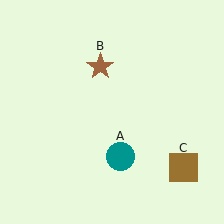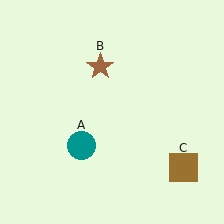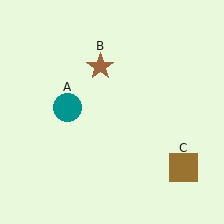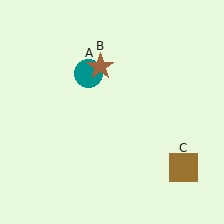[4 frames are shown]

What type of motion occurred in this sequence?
The teal circle (object A) rotated clockwise around the center of the scene.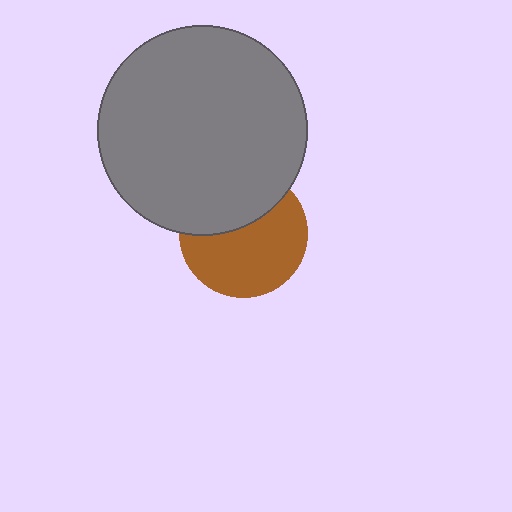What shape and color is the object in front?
The object in front is a gray circle.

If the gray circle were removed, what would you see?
You would see the complete brown circle.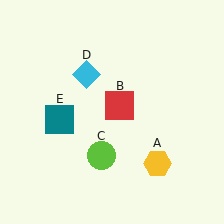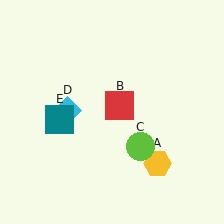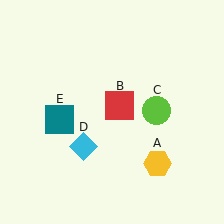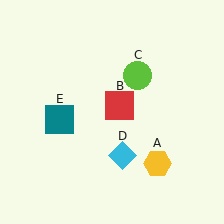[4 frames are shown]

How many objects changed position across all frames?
2 objects changed position: lime circle (object C), cyan diamond (object D).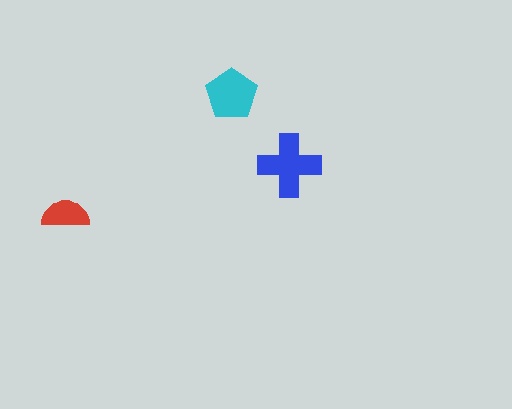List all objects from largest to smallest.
The blue cross, the cyan pentagon, the red semicircle.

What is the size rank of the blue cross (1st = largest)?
1st.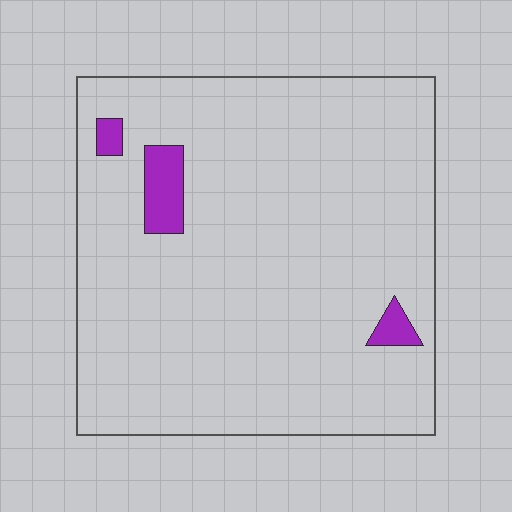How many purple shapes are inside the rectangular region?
3.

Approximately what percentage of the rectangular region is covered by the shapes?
Approximately 5%.